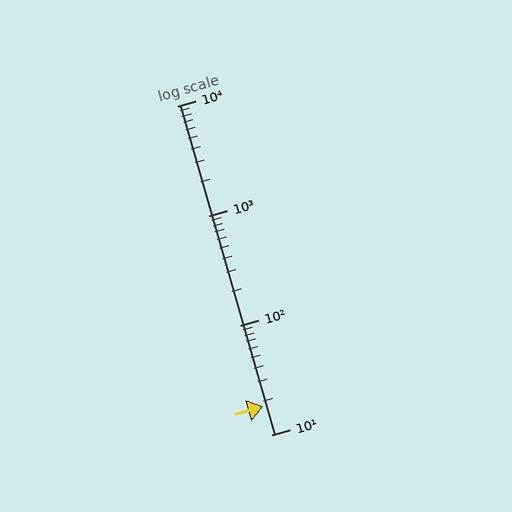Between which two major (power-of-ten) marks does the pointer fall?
The pointer is between 10 and 100.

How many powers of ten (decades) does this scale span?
The scale spans 3 decades, from 10 to 10000.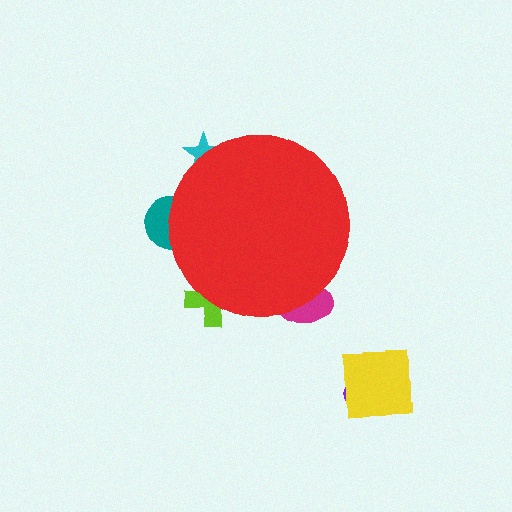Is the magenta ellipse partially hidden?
Yes, the magenta ellipse is partially hidden behind the red circle.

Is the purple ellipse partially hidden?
No, the purple ellipse is fully visible.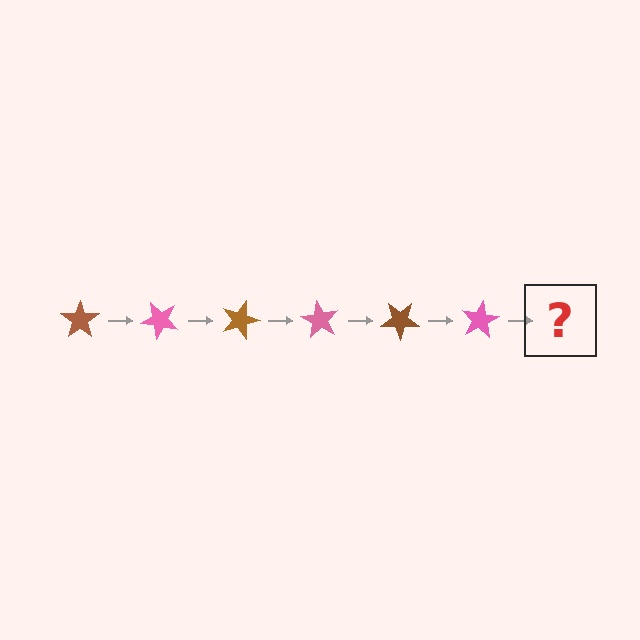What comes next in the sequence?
The next element should be a brown star, rotated 270 degrees from the start.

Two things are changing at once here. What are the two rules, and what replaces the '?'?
The two rules are that it rotates 45 degrees each step and the color cycles through brown and pink. The '?' should be a brown star, rotated 270 degrees from the start.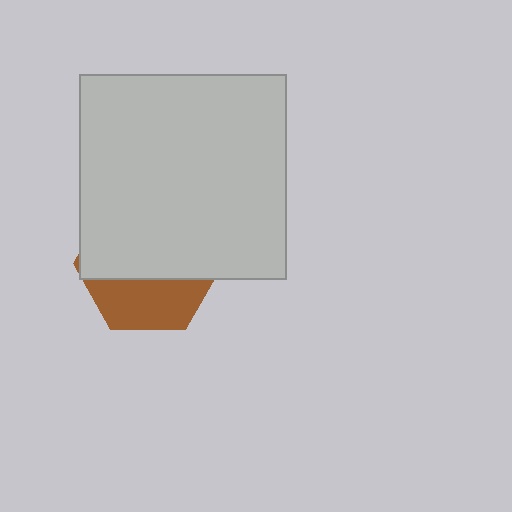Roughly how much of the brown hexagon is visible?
A small part of it is visible (roughly 35%).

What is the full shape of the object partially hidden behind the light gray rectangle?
The partially hidden object is a brown hexagon.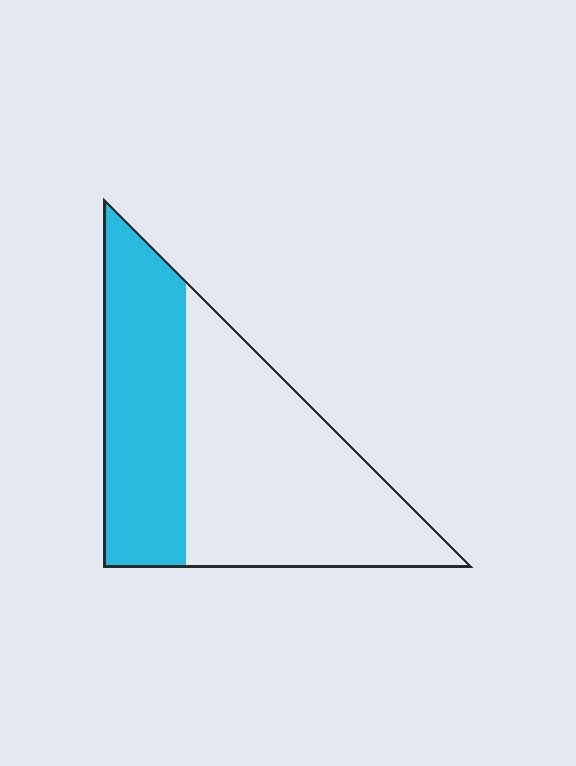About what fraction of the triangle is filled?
About two fifths (2/5).